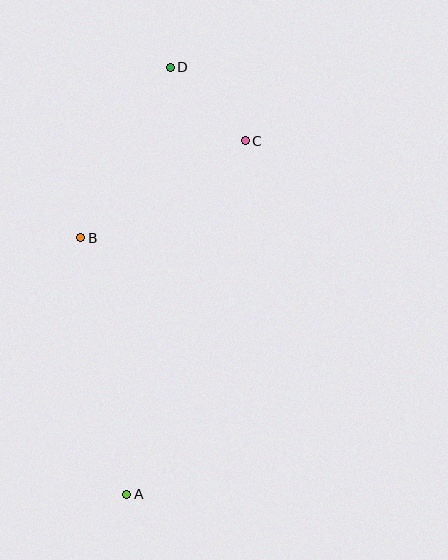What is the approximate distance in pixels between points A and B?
The distance between A and B is approximately 260 pixels.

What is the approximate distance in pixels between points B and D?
The distance between B and D is approximately 193 pixels.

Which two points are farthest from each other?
Points A and D are farthest from each other.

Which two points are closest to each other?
Points C and D are closest to each other.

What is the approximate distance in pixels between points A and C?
The distance between A and C is approximately 373 pixels.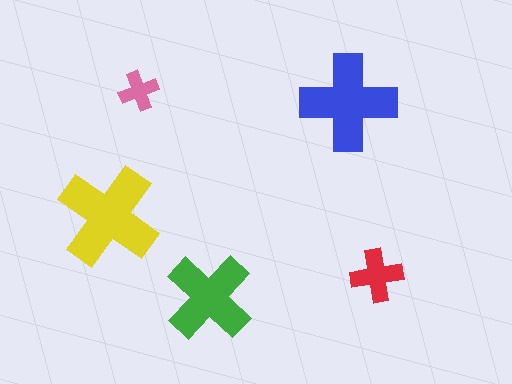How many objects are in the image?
There are 5 objects in the image.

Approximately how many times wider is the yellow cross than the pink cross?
About 2.5 times wider.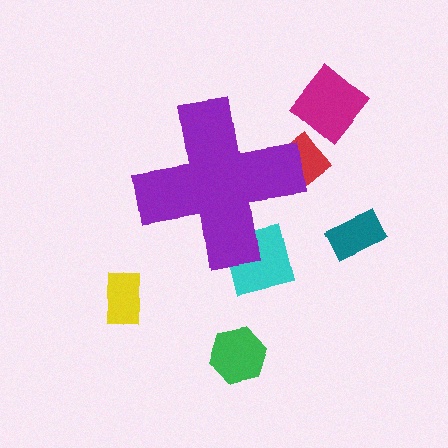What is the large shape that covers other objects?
A purple cross.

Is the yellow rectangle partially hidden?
No, the yellow rectangle is fully visible.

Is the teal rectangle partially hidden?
No, the teal rectangle is fully visible.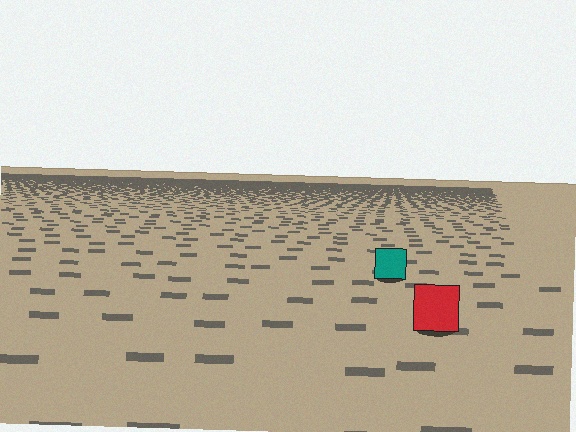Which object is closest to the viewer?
The red square is closest. The texture marks near it are larger and more spread out.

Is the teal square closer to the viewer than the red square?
No. The red square is closer — you can tell from the texture gradient: the ground texture is coarser near it.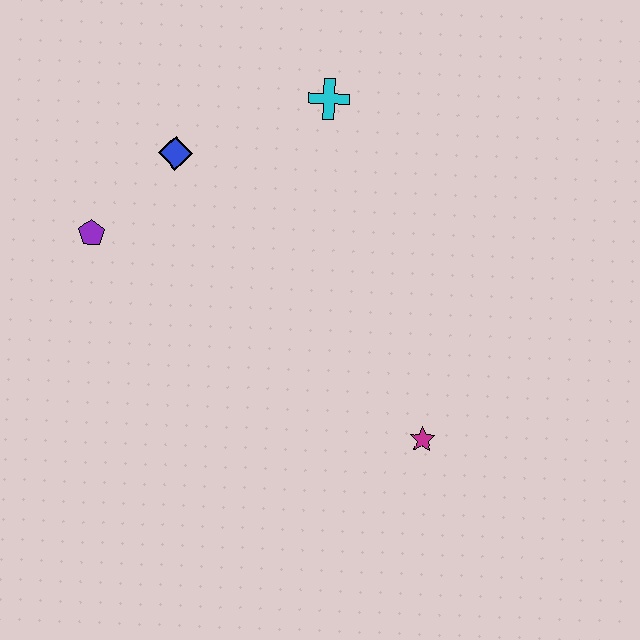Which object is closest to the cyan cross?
The blue diamond is closest to the cyan cross.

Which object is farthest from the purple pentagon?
The magenta star is farthest from the purple pentagon.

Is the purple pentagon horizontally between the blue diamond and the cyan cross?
No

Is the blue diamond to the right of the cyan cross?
No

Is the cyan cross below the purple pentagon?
No